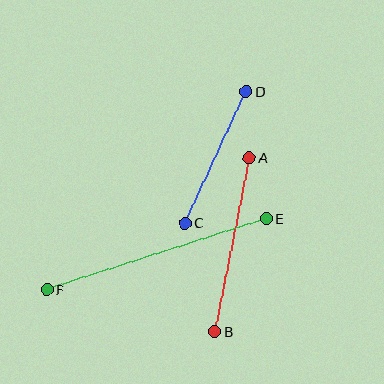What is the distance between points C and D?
The distance is approximately 145 pixels.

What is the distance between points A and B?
The distance is approximately 177 pixels.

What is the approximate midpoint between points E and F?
The midpoint is at approximately (157, 254) pixels.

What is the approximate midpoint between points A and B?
The midpoint is at approximately (232, 244) pixels.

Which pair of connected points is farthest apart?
Points E and F are farthest apart.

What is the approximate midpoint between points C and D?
The midpoint is at approximately (216, 157) pixels.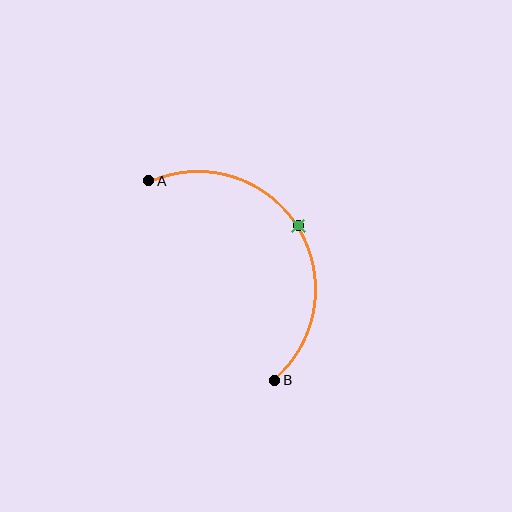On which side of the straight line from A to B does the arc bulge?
The arc bulges to the right of the straight line connecting A and B.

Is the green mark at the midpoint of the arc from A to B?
Yes. The green mark lies on the arc at equal arc-length from both A and B — it is the arc midpoint.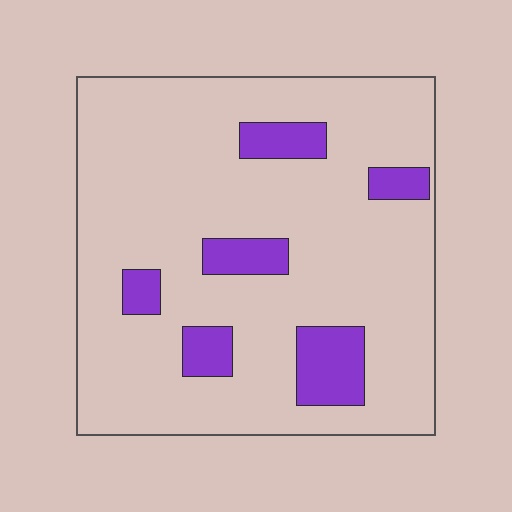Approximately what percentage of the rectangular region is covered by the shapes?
Approximately 15%.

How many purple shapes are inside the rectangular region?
6.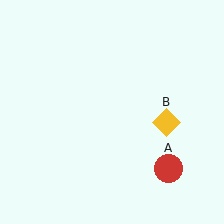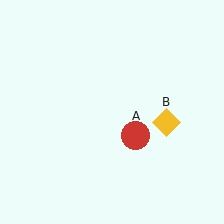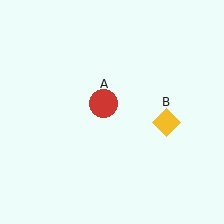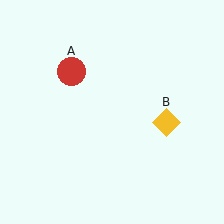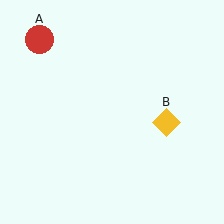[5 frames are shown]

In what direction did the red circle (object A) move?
The red circle (object A) moved up and to the left.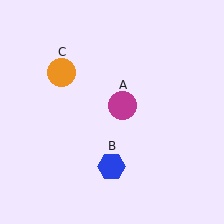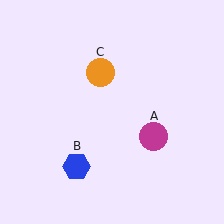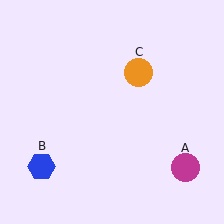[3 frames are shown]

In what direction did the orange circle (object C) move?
The orange circle (object C) moved right.